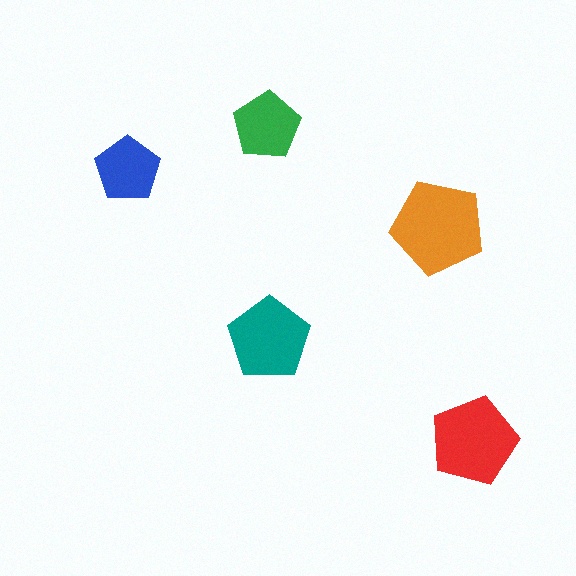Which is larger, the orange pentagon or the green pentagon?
The orange one.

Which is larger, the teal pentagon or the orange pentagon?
The orange one.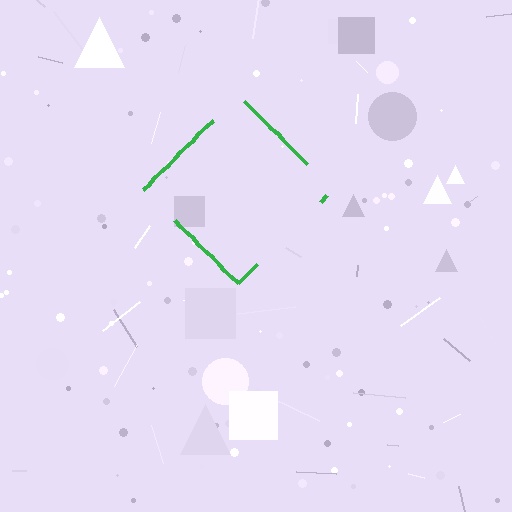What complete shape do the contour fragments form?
The contour fragments form a diamond.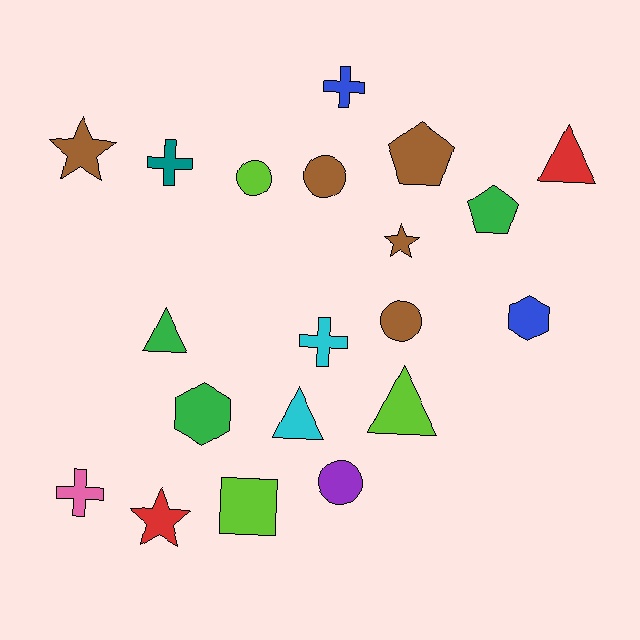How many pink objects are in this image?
There is 1 pink object.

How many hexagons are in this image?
There are 2 hexagons.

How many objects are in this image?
There are 20 objects.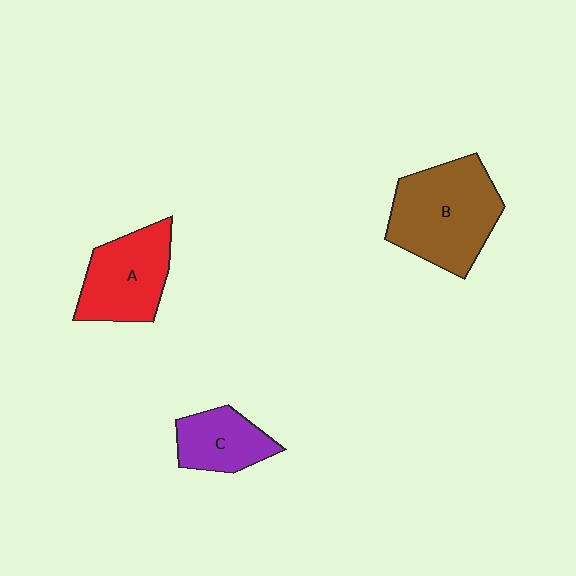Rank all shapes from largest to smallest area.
From largest to smallest: B (brown), A (red), C (purple).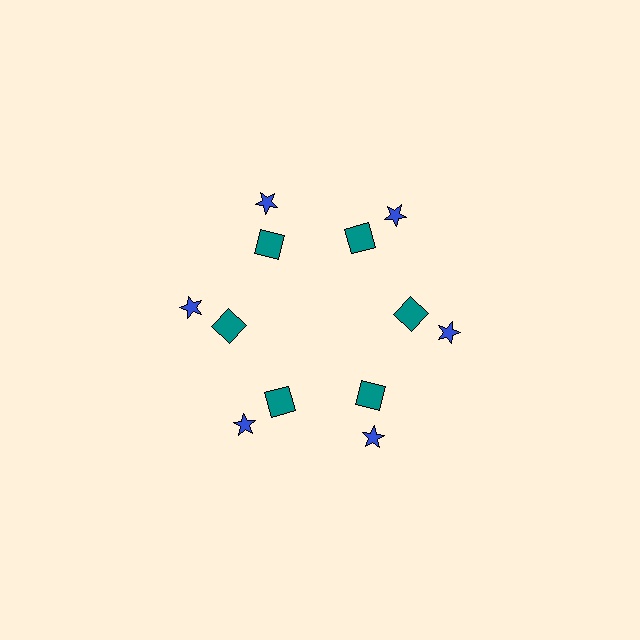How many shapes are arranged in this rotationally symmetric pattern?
There are 12 shapes, arranged in 6 groups of 2.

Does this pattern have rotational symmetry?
Yes, this pattern has 6-fold rotational symmetry. It looks the same after rotating 60 degrees around the center.